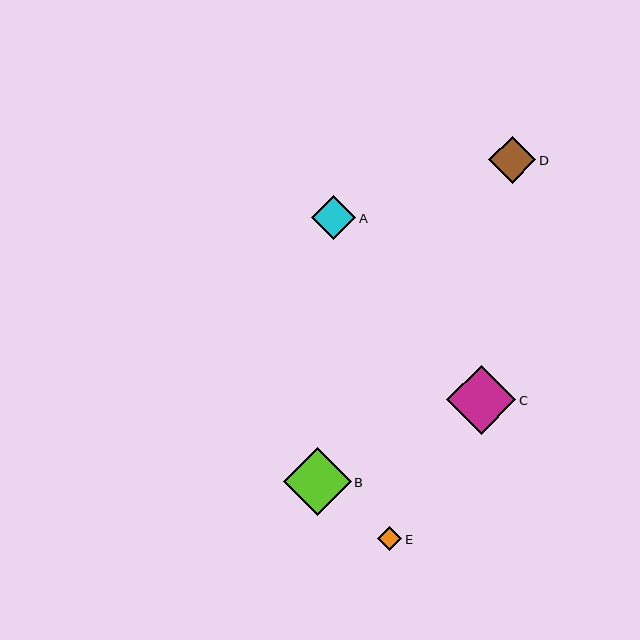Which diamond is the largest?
Diamond C is the largest with a size of approximately 69 pixels.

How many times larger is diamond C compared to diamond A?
Diamond C is approximately 1.6 times the size of diamond A.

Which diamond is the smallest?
Diamond E is the smallest with a size of approximately 24 pixels.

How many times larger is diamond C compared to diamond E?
Diamond C is approximately 2.9 times the size of diamond E.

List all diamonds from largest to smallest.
From largest to smallest: C, B, D, A, E.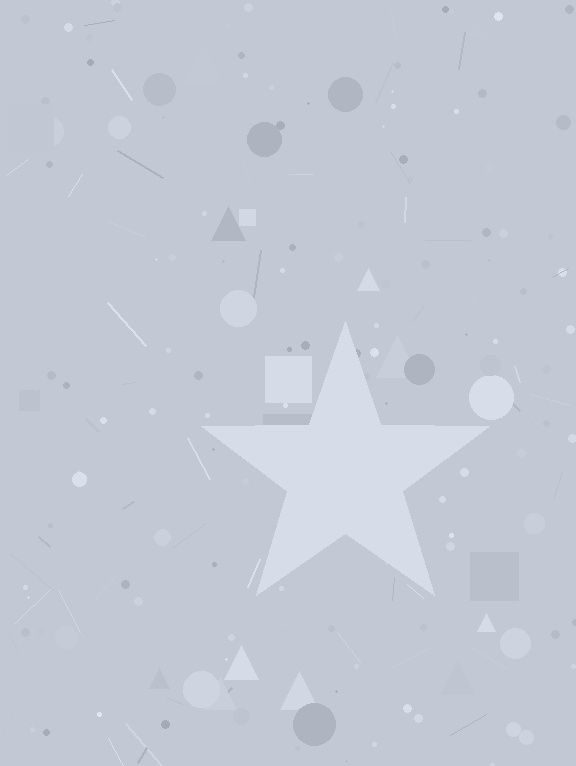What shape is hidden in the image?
A star is hidden in the image.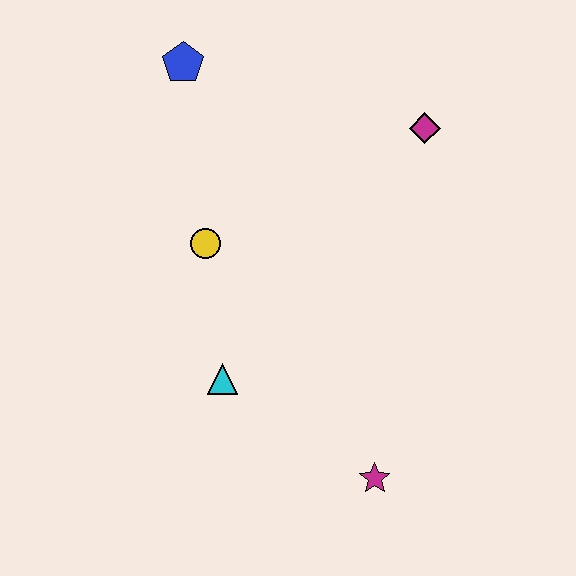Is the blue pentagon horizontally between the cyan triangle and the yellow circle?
No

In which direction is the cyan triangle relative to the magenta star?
The cyan triangle is to the left of the magenta star.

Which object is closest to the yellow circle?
The cyan triangle is closest to the yellow circle.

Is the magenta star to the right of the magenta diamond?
No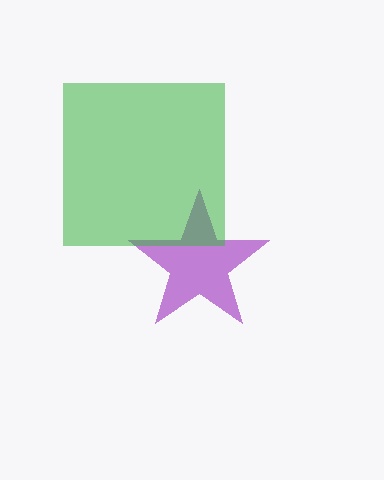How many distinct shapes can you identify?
There are 2 distinct shapes: a purple star, a green square.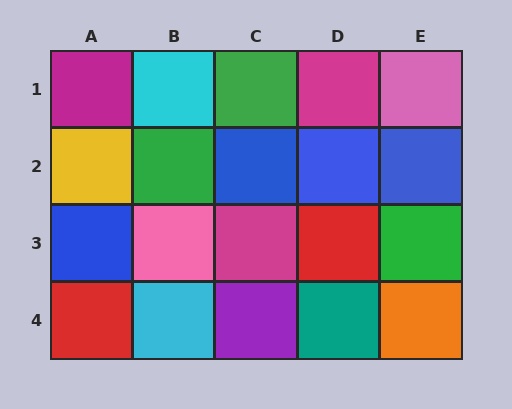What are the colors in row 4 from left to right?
Red, cyan, purple, teal, orange.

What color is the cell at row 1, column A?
Magenta.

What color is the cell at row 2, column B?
Green.